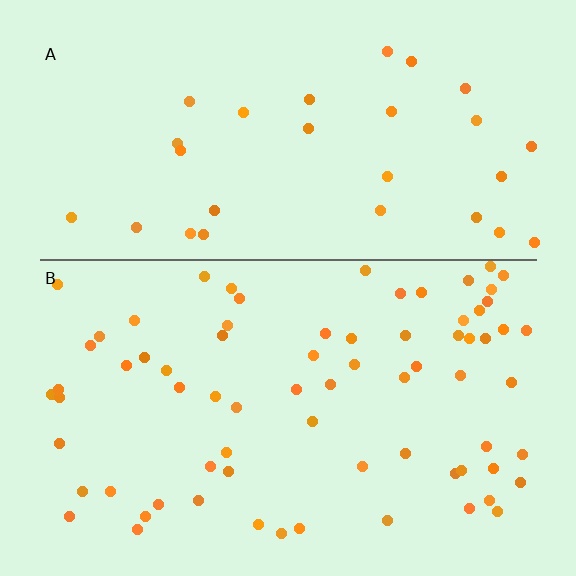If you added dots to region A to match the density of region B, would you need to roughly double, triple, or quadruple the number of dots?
Approximately double.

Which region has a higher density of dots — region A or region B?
B (the bottom).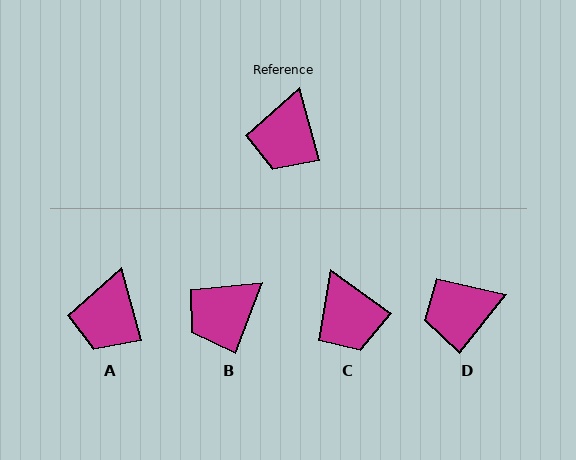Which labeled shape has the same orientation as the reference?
A.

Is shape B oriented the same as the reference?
No, it is off by about 36 degrees.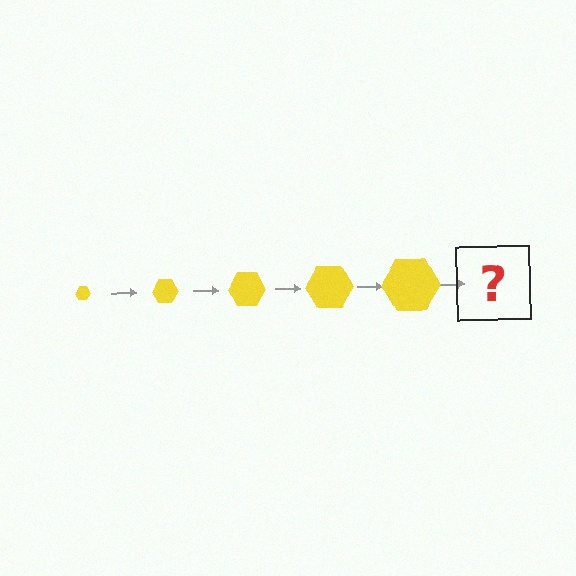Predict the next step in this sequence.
The next step is a yellow hexagon, larger than the previous one.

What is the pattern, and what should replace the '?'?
The pattern is that the hexagon gets progressively larger each step. The '?' should be a yellow hexagon, larger than the previous one.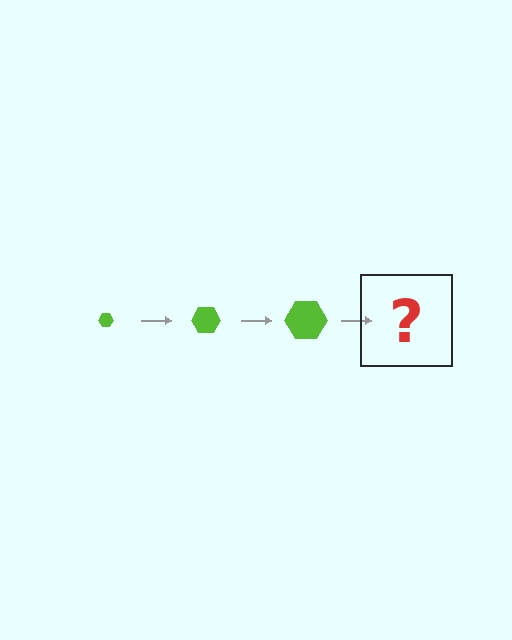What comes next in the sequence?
The next element should be a lime hexagon, larger than the previous one.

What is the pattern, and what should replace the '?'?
The pattern is that the hexagon gets progressively larger each step. The '?' should be a lime hexagon, larger than the previous one.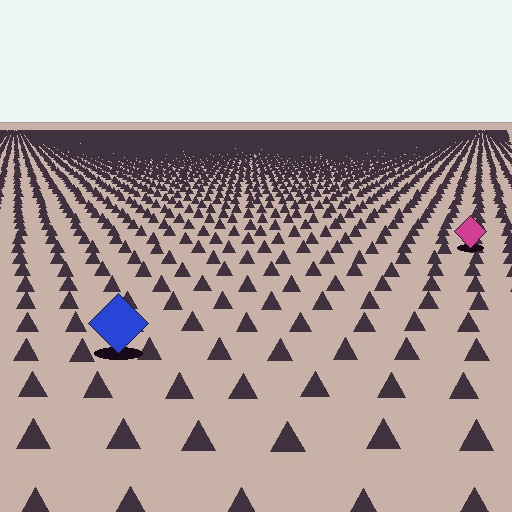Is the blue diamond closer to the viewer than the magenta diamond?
Yes. The blue diamond is closer — you can tell from the texture gradient: the ground texture is coarser near it.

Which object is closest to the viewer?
The blue diamond is closest. The texture marks near it are larger and more spread out.